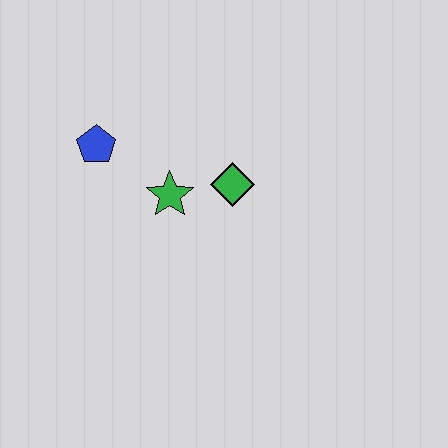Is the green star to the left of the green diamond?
Yes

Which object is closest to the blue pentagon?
The green star is closest to the blue pentagon.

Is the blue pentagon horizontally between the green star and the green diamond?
No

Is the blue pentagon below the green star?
No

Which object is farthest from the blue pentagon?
The green diamond is farthest from the blue pentagon.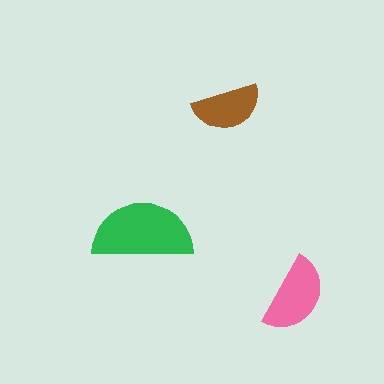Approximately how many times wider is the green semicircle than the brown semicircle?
About 1.5 times wider.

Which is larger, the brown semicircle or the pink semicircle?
The pink one.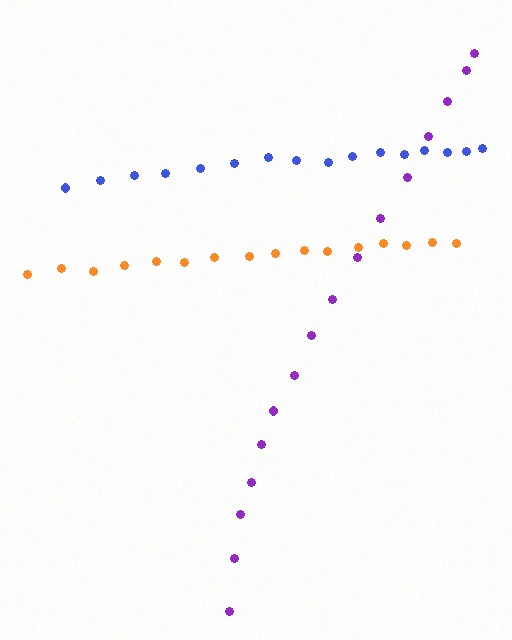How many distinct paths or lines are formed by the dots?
There are 3 distinct paths.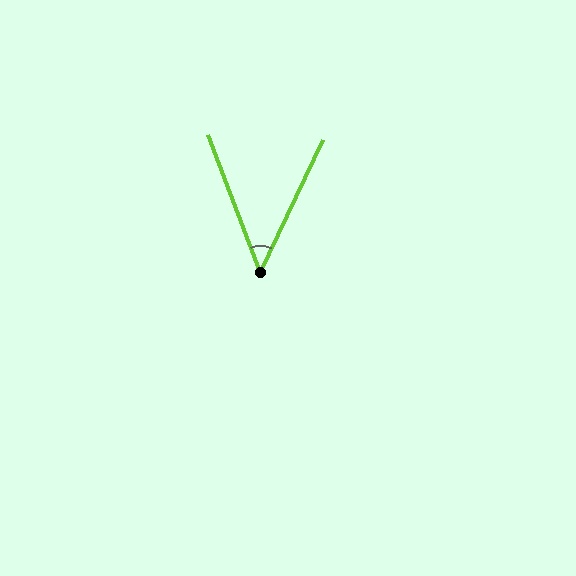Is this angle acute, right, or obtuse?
It is acute.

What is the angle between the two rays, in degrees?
Approximately 46 degrees.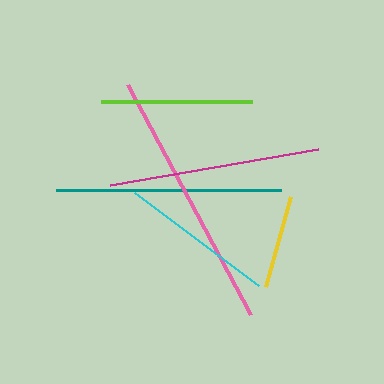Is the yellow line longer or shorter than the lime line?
The lime line is longer than the yellow line.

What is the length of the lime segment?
The lime segment is approximately 151 pixels long.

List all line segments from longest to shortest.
From longest to shortest: pink, teal, magenta, cyan, lime, yellow.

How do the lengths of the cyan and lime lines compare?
The cyan and lime lines are approximately the same length.